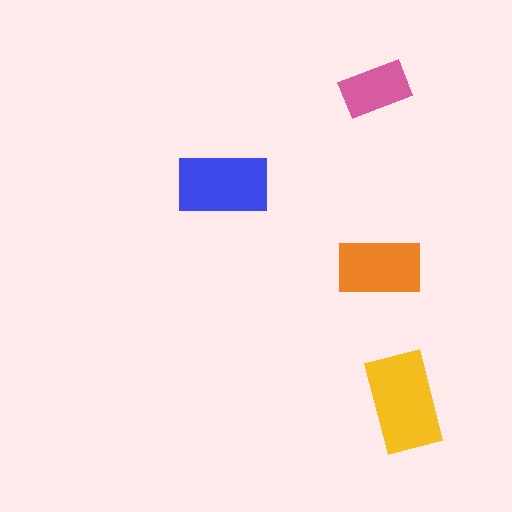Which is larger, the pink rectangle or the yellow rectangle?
The yellow one.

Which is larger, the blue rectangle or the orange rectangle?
The blue one.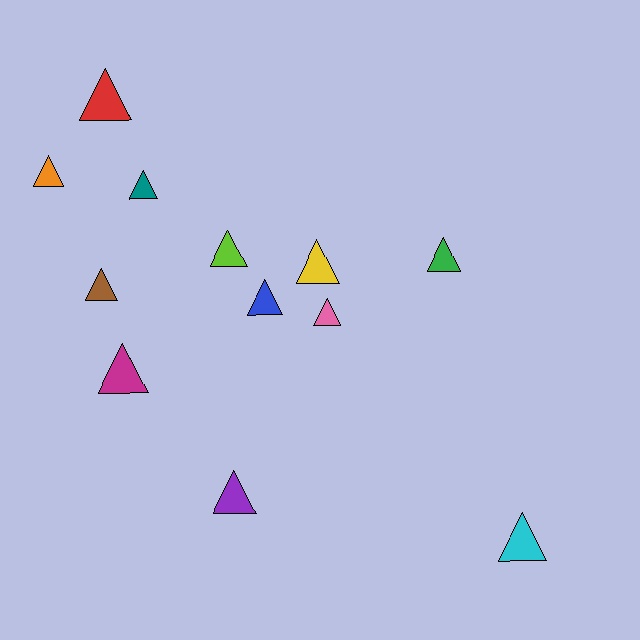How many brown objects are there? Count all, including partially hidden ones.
There is 1 brown object.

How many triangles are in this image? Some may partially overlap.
There are 12 triangles.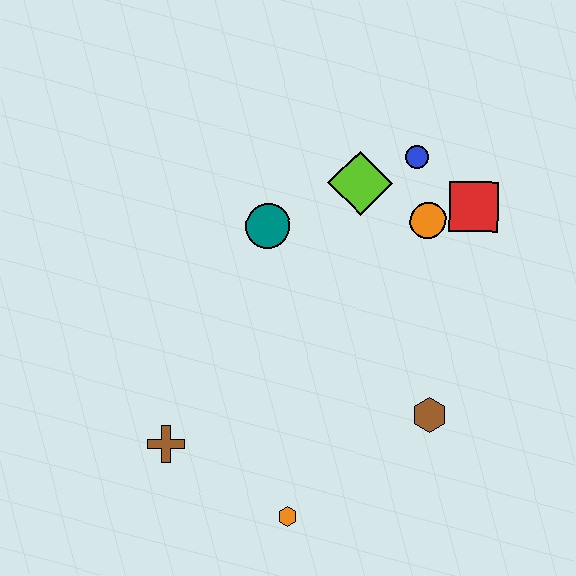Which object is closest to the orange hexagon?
The brown cross is closest to the orange hexagon.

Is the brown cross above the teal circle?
No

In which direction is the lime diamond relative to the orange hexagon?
The lime diamond is above the orange hexagon.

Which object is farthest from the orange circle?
The brown cross is farthest from the orange circle.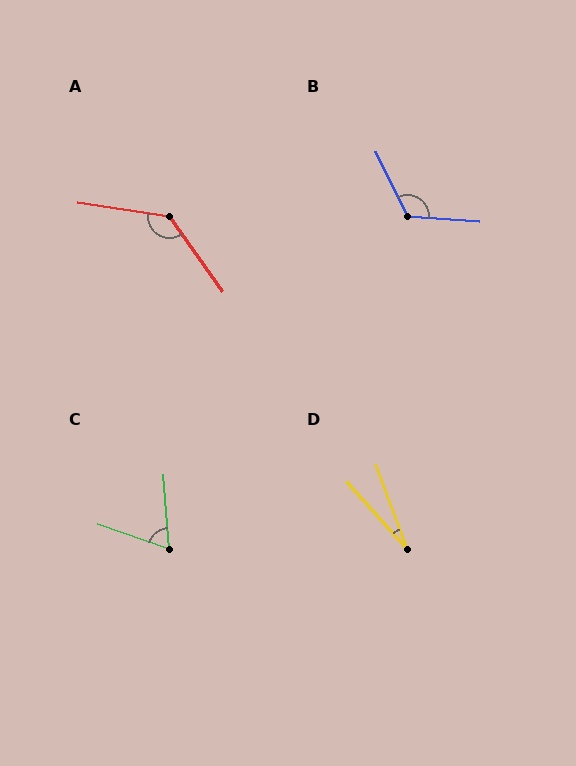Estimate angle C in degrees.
Approximately 67 degrees.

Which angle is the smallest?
D, at approximately 21 degrees.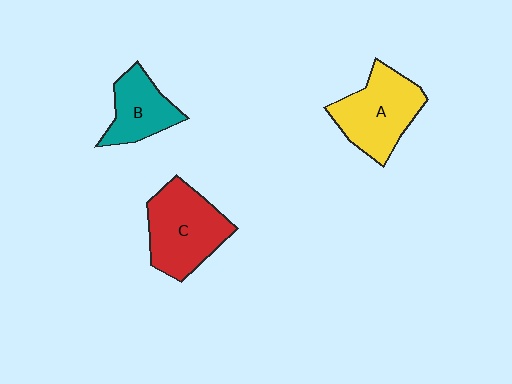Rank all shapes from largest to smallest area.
From largest to smallest: C (red), A (yellow), B (teal).